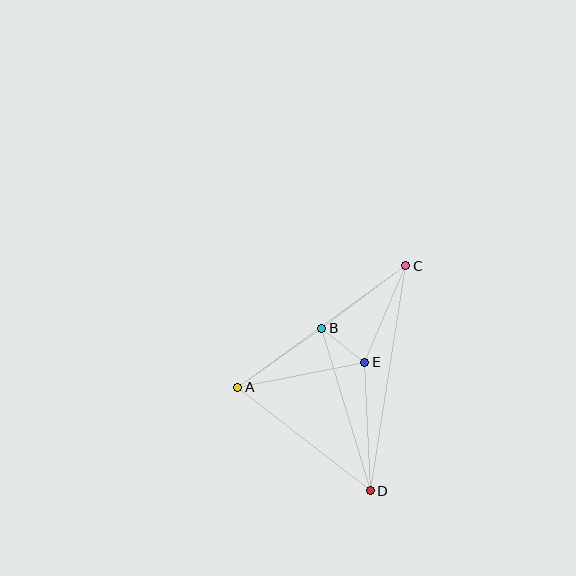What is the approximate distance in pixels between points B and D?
The distance between B and D is approximately 170 pixels.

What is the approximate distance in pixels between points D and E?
The distance between D and E is approximately 129 pixels.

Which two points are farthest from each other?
Points C and D are farthest from each other.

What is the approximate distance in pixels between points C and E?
The distance between C and E is approximately 105 pixels.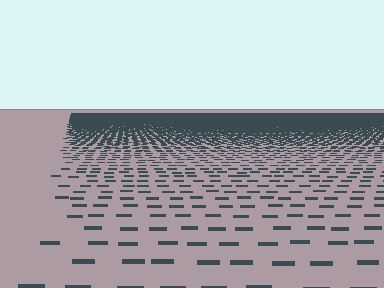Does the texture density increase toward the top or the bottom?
Density increases toward the top.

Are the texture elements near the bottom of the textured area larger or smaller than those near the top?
Larger. Near the bottom, elements are closer to the viewer and appear at a bigger on-screen size.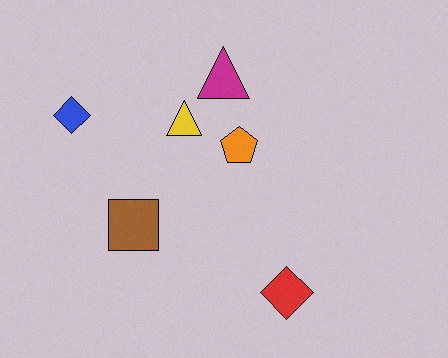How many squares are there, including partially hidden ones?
There is 1 square.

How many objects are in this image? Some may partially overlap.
There are 6 objects.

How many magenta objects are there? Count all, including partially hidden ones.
There is 1 magenta object.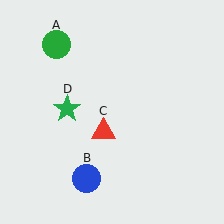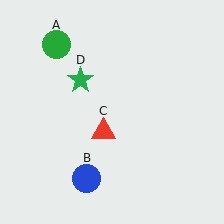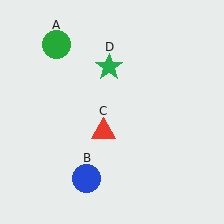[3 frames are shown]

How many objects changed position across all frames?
1 object changed position: green star (object D).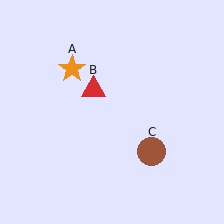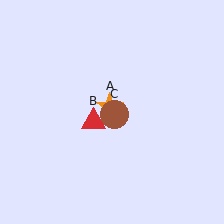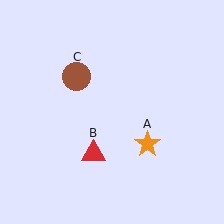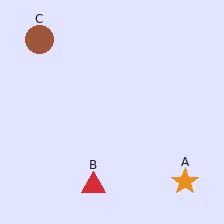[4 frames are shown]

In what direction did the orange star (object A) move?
The orange star (object A) moved down and to the right.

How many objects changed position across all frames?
3 objects changed position: orange star (object A), red triangle (object B), brown circle (object C).